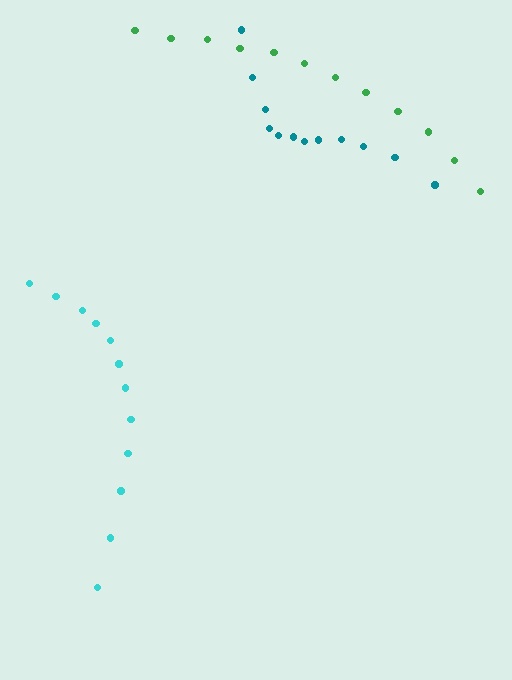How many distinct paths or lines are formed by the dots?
There are 3 distinct paths.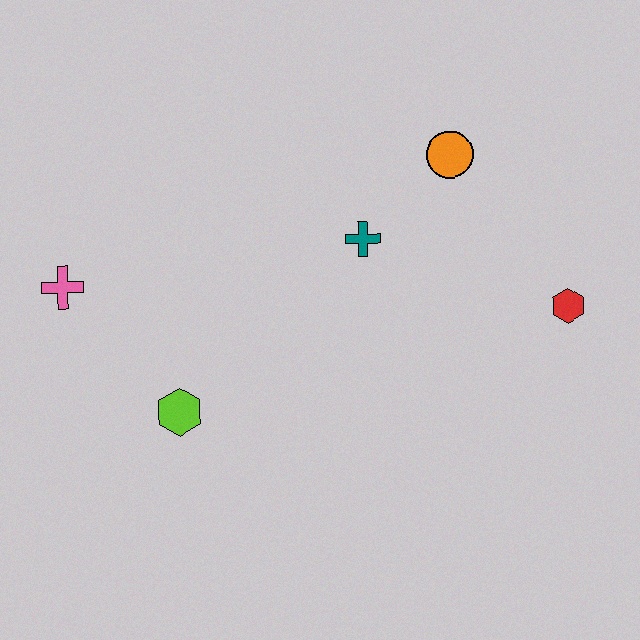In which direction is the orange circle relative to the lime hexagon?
The orange circle is to the right of the lime hexagon.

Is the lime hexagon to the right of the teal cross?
No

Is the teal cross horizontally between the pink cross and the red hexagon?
Yes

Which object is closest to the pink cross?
The lime hexagon is closest to the pink cross.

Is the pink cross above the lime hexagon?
Yes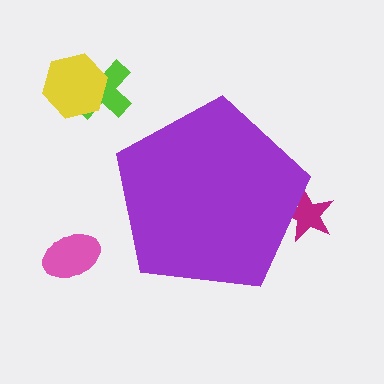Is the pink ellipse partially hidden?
No, the pink ellipse is fully visible.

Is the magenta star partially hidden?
Yes, the magenta star is partially hidden behind the purple pentagon.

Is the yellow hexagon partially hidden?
No, the yellow hexagon is fully visible.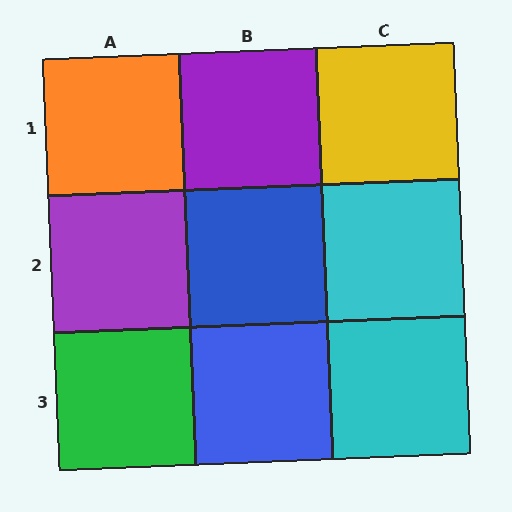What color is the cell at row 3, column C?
Cyan.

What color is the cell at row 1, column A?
Orange.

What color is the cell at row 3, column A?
Green.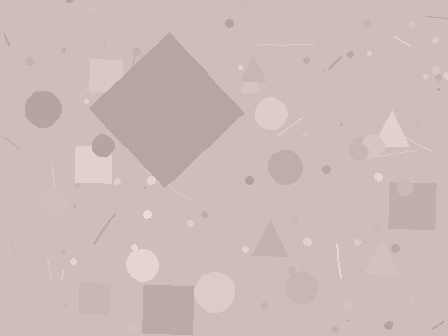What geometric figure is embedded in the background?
A diamond is embedded in the background.